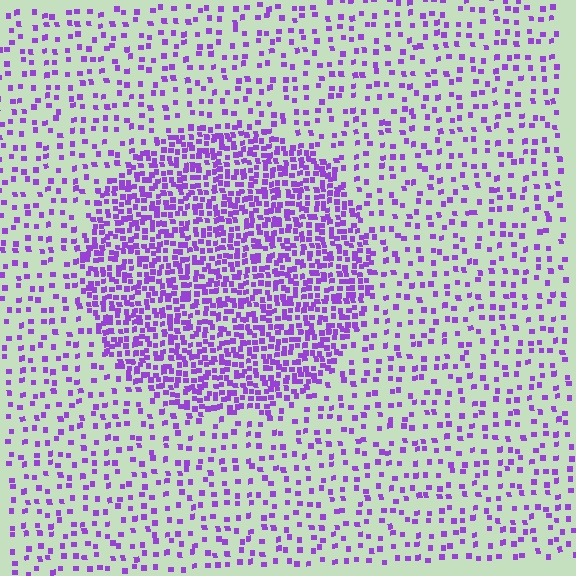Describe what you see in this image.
The image contains small purple elements arranged at two different densities. A circle-shaped region is visible where the elements are more densely packed than the surrounding area.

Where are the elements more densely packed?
The elements are more densely packed inside the circle boundary.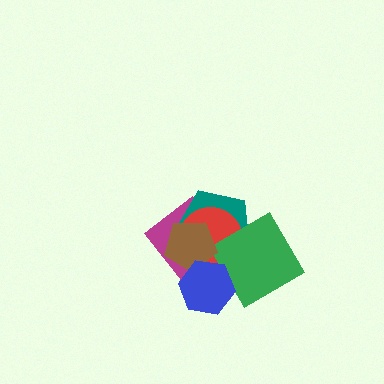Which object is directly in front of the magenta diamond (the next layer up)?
The teal pentagon is directly in front of the magenta diamond.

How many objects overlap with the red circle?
5 objects overlap with the red circle.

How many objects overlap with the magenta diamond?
5 objects overlap with the magenta diamond.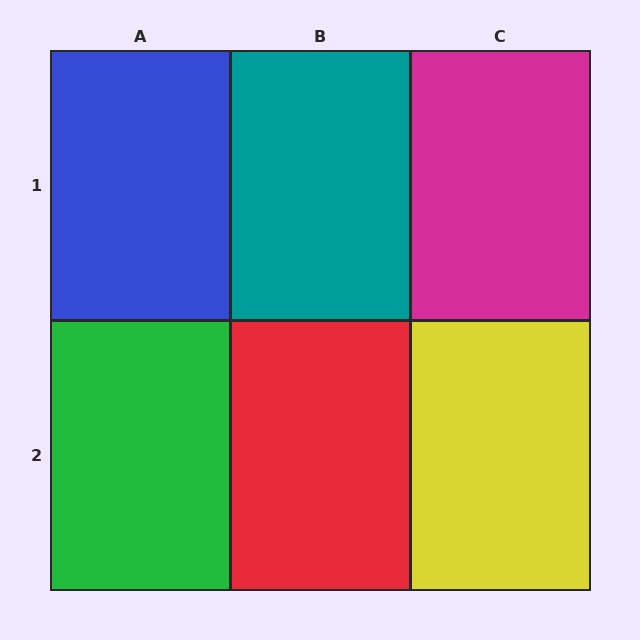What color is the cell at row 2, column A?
Green.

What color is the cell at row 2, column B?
Red.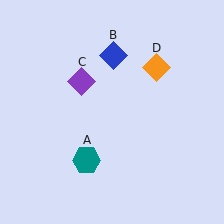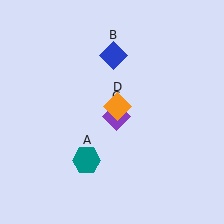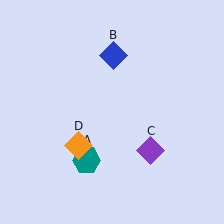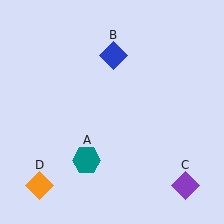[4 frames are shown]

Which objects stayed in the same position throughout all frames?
Teal hexagon (object A) and blue diamond (object B) remained stationary.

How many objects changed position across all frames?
2 objects changed position: purple diamond (object C), orange diamond (object D).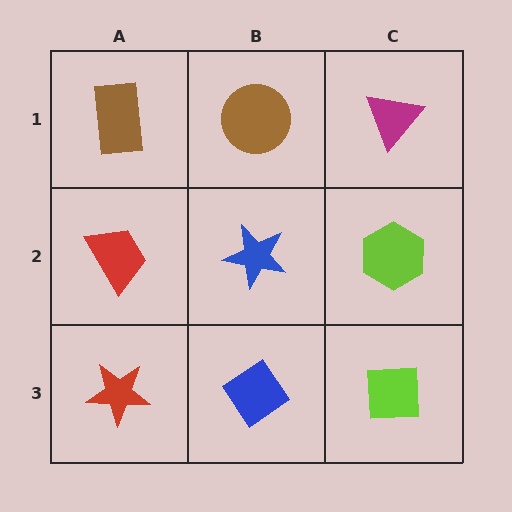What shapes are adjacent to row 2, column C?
A magenta triangle (row 1, column C), a lime square (row 3, column C), a blue star (row 2, column B).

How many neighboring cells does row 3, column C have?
2.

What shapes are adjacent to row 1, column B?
A blue star (row 2, column B), a brown rectangle (row 1, column A), a magenta triangle (row 1, column C).